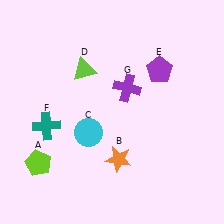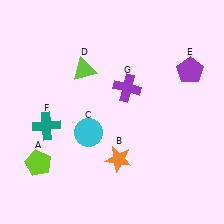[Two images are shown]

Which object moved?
The purple pentagon (E) moved right.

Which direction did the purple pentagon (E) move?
The purple pentagon (E) moved right.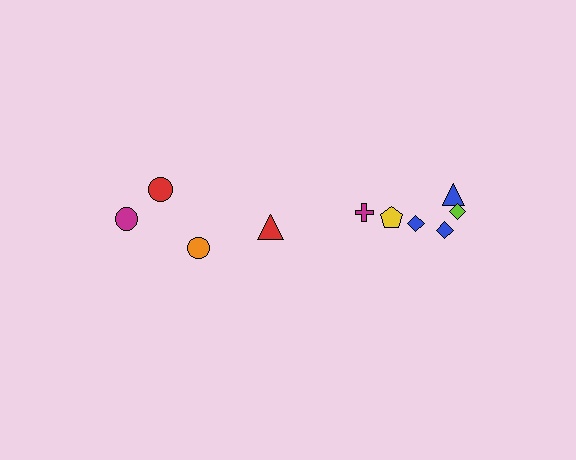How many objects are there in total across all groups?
There are 10 objects.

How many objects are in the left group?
There are 4 objects.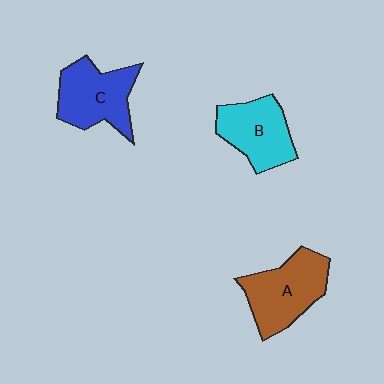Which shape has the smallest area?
Shape B (cyan).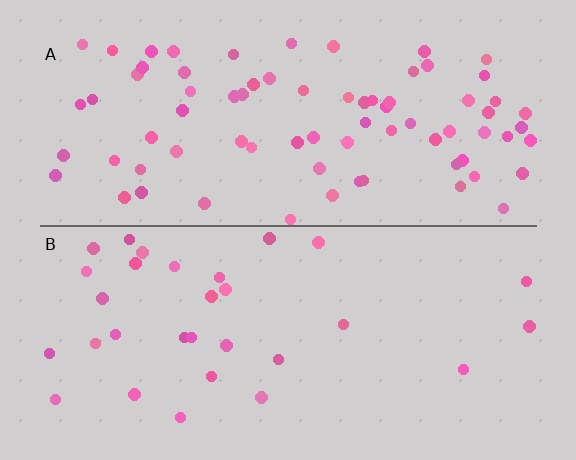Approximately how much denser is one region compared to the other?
Approximately 2.5× — region A over region B.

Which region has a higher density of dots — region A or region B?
A (the top).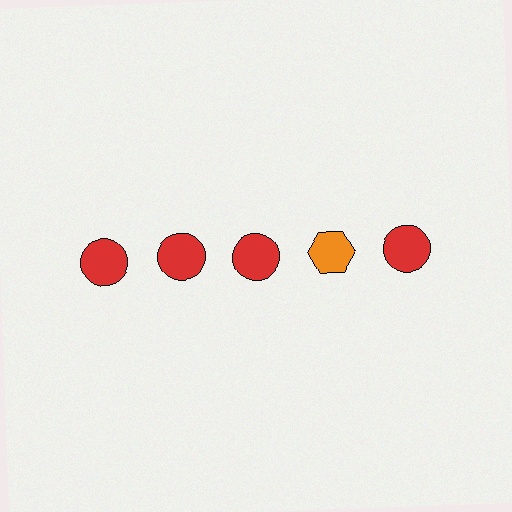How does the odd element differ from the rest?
It differs in both color (orange instead of red) and shape (hexagon instead of circle).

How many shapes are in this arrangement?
There are 5 shapes arranged in a grid pattern.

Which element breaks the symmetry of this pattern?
The orange hexagon in the top row, second from right column breaks the symmetry. All other shapes are red circles.